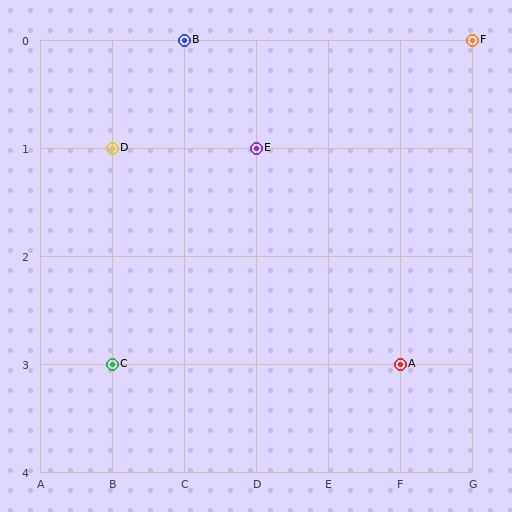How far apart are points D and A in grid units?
Points D and A are 4 columns and 2 rows apart (about 4.5 grid units diagonally).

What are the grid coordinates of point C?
Point C is at grid coordinates (B, 3).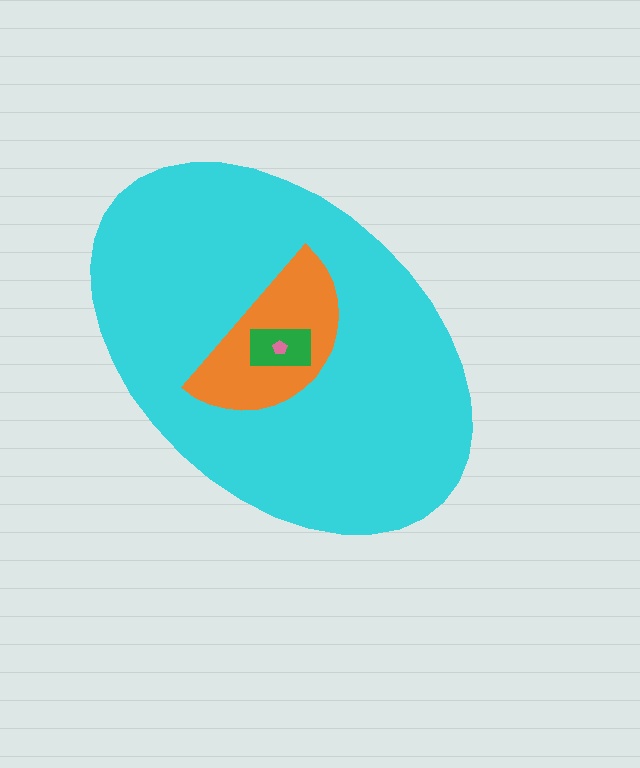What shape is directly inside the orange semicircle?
The green rectangle.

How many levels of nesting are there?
4.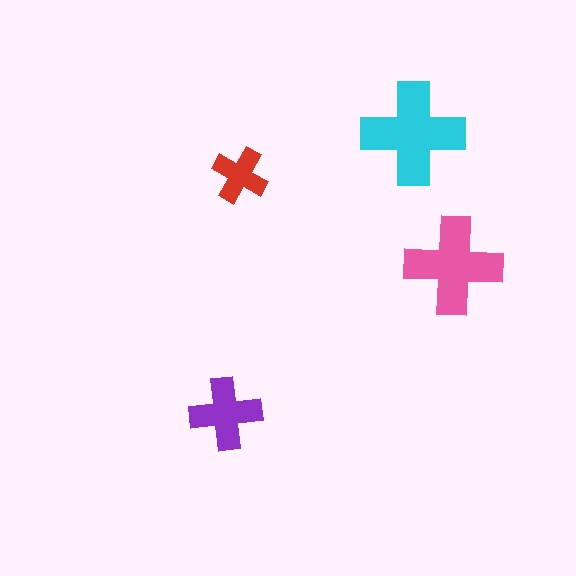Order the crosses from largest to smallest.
the cyan one, the pink one, the purple one, the red one.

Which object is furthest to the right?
The pink cross is rightmost.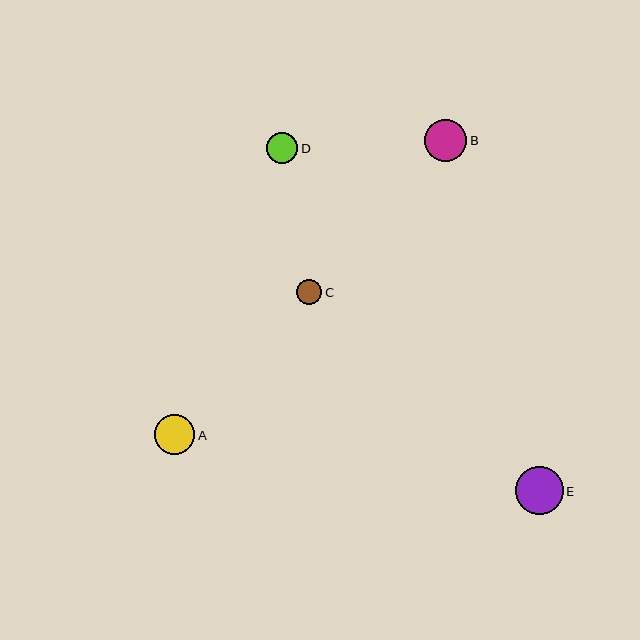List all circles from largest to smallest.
From largest to smallest: E, B, A, D, C.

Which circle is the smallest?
Circle C is the smallest with a size of approximately 25 pixels.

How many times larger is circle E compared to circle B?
Circle E is approximately 1.1 times the size of circle B.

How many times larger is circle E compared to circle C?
Circle E is approximately 1.9 times the size of circle C.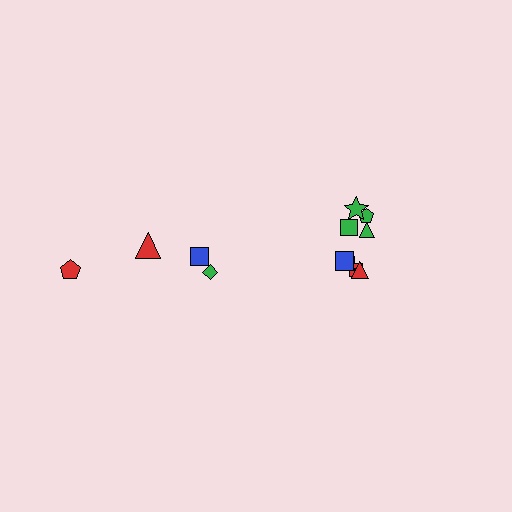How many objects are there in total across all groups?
There are 11 objects.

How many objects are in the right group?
There are 7 objects.